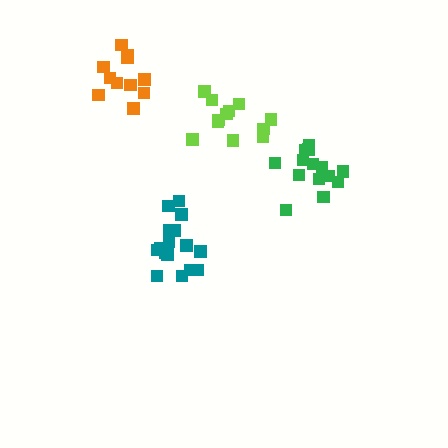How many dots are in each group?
Group 1: 12 dots, Group 2: 14 dots, Group 3: 11 dots, Group 4: 17 dots (54 total).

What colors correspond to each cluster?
The clusters are colored: lime, green, orange, teal.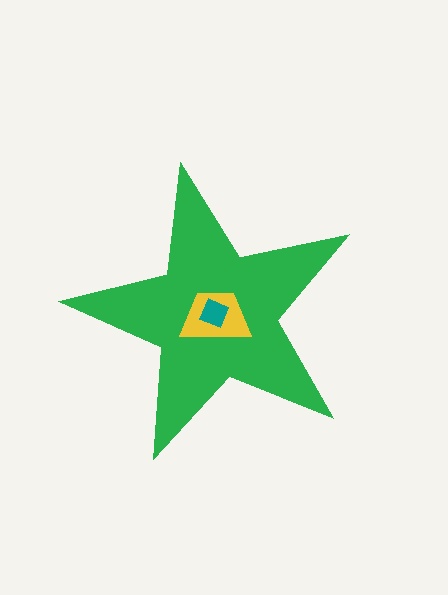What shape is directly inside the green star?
The yellow trapezoid.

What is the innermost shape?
The teal diamond.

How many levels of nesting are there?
3.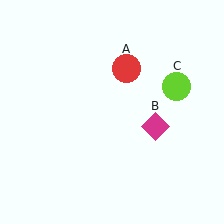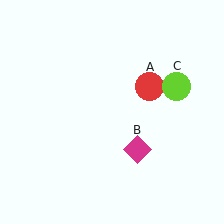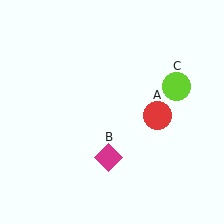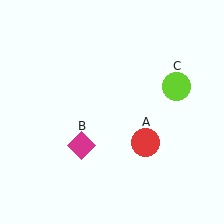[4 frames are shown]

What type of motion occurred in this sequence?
The red circle (object A), magenta diamond (object B) rotated clockwise around the center of the scene.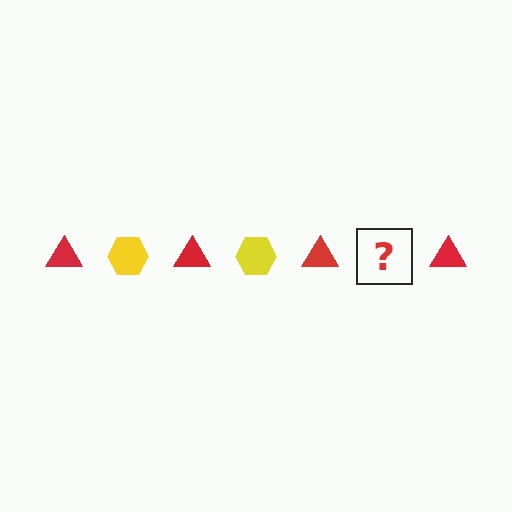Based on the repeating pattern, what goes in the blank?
The blank should be a yellow hexagon.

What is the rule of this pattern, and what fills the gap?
The rule is that the pattern alternates between red triangle and yellow hexagon. The gap should be filled with a yellow hexagon.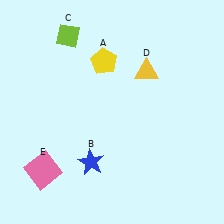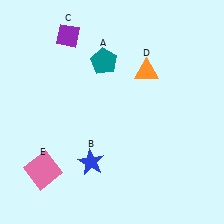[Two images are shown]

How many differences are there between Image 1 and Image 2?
There are 3 differences between the two images.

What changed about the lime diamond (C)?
In Image 1, C is lime. In Image 2, it changed to purple.